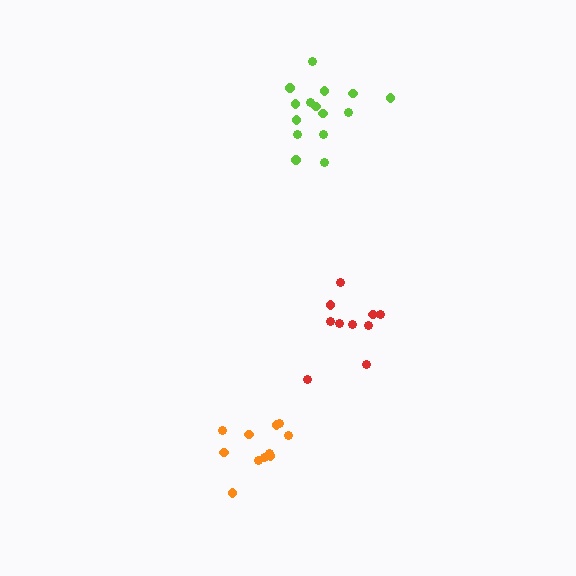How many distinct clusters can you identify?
There are 3 distinct clusters.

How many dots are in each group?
Group 1: 11 dots, Group 2: 10 dots, Group 3: 15 dots (36 total).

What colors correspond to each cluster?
The clusters are colored: orange, red, lime.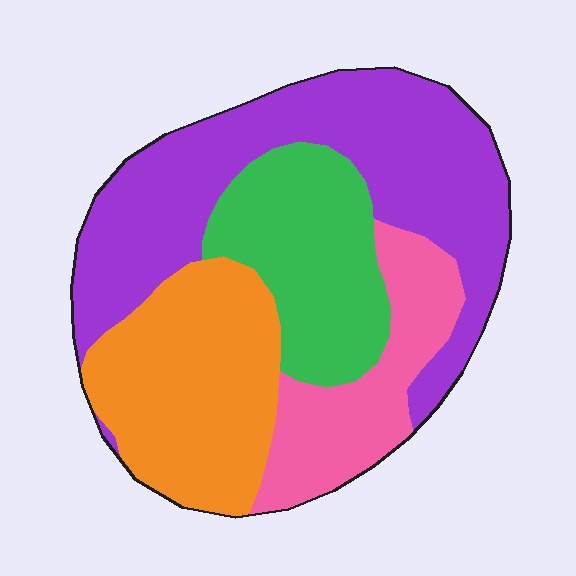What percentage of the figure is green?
Green takes up about one fifth (1/5) of the figure.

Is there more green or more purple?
Purple.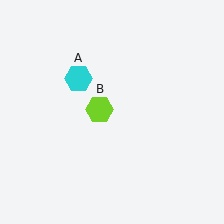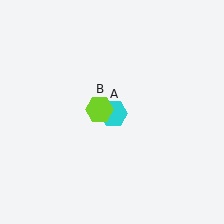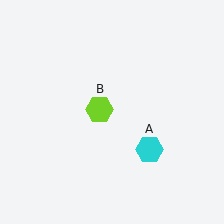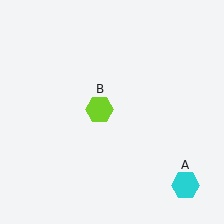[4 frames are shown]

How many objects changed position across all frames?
1 object changed position: cyan hexagon (object A).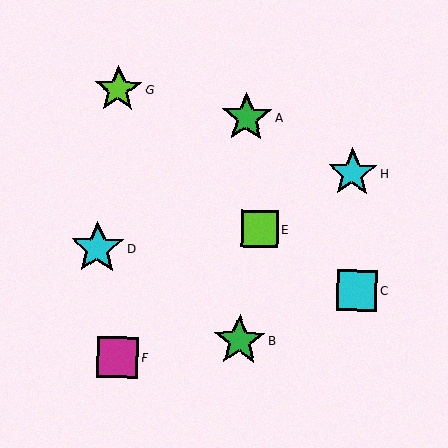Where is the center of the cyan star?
The center of the cyan star is at (352, 173).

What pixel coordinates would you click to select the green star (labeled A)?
Click at (247, 117) to select the green star A.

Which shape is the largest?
The cyan star (labeled D) is the largest.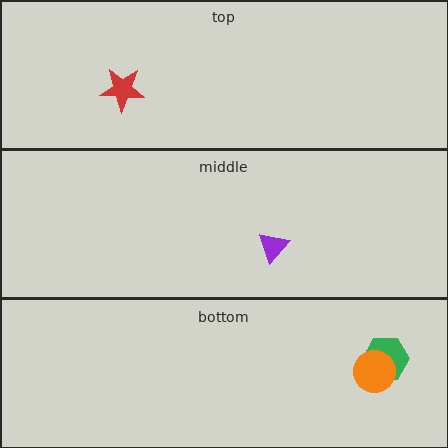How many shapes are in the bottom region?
2.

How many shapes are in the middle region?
1.